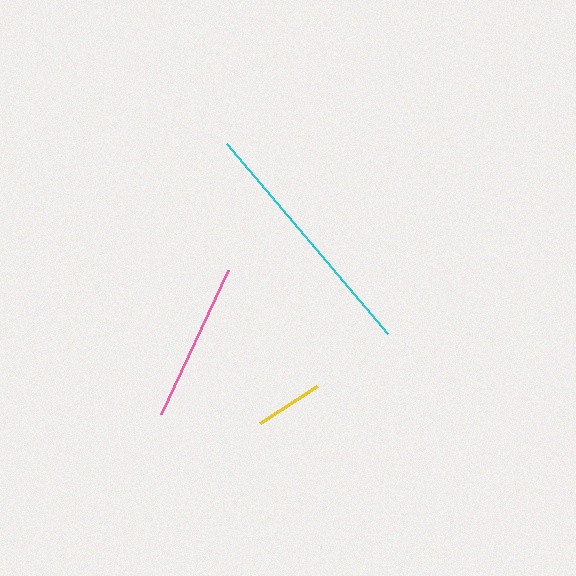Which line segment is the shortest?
The yellow line is the shortest at approximately 67 pixels.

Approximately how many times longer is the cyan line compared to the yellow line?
The cyan line is approximately 3.7 times the length of the yellow line.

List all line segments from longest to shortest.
From longest to shortest: cyan, pink, yellow.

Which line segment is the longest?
The cyan line is the longest at approximately 249 pixels.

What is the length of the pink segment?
The pink segment is approximately 158 pixels long.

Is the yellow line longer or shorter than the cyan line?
The cyan line is longer than the yellow line.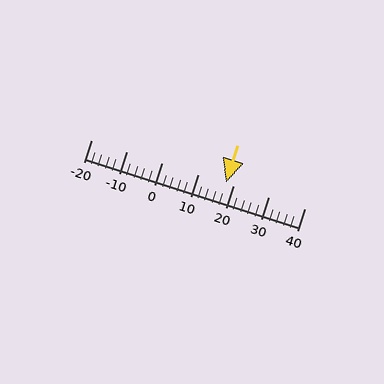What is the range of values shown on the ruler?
The ruler shows values from -20 to 40.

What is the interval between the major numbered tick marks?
The major tick marks are spaced 10 units apart.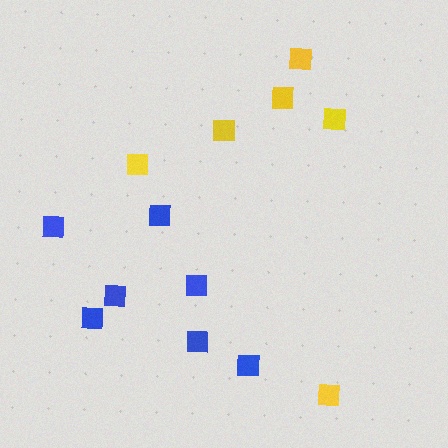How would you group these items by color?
There are 2 groups: one group of blue squares (7) and one group of yellow squares (6).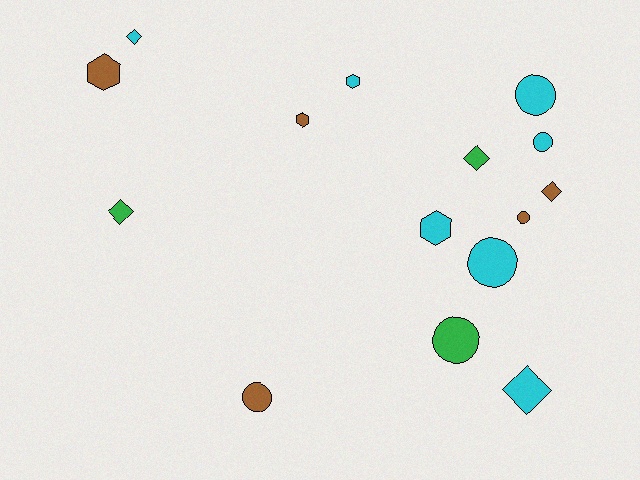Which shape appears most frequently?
Circle, with 6 objects.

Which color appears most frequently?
Cyan, with 7 objects.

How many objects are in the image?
There are 15 objects.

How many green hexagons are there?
There are no green hexagons.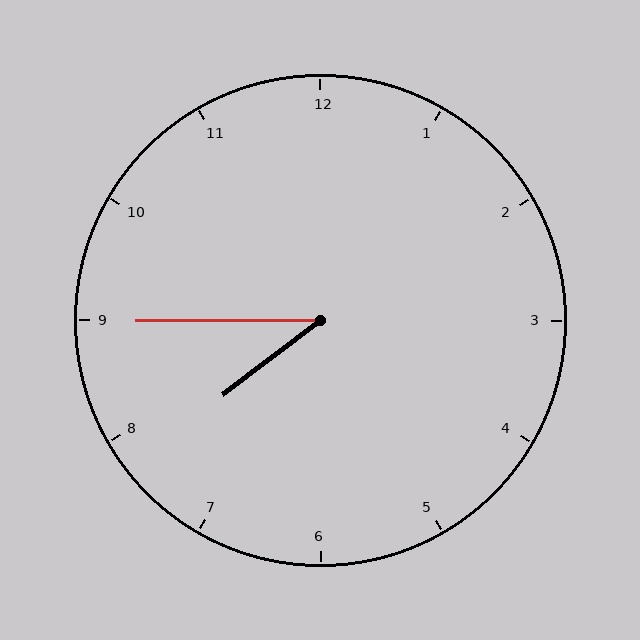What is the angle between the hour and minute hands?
Approximately 38 degrees.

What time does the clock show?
7:45.